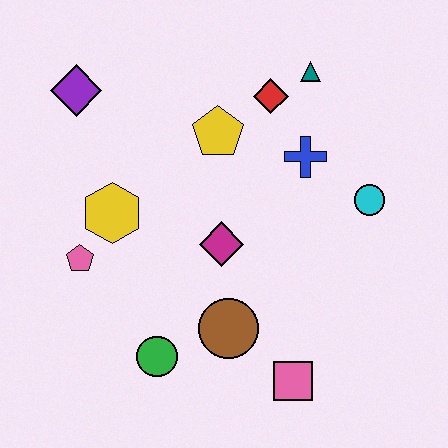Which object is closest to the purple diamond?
The yellow hexagon is closest to the purple diamond.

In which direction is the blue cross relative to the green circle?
The blue cross is above the green circle.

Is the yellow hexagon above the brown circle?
Yes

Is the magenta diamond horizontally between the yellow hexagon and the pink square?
Yes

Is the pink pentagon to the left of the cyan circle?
Yes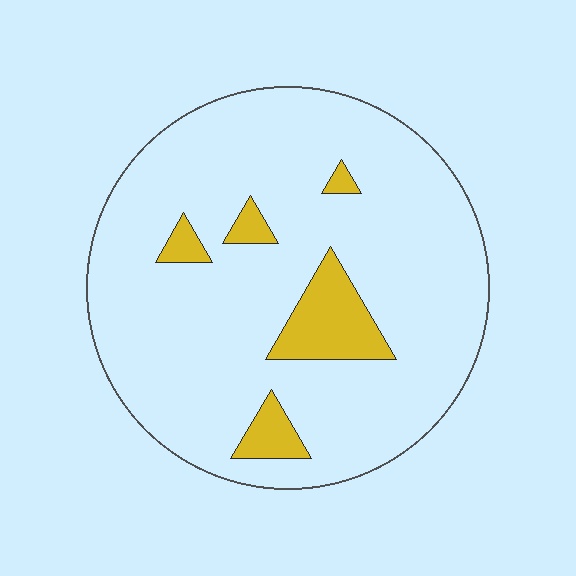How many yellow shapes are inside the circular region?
5.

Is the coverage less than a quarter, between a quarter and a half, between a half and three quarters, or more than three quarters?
Less than a quarter.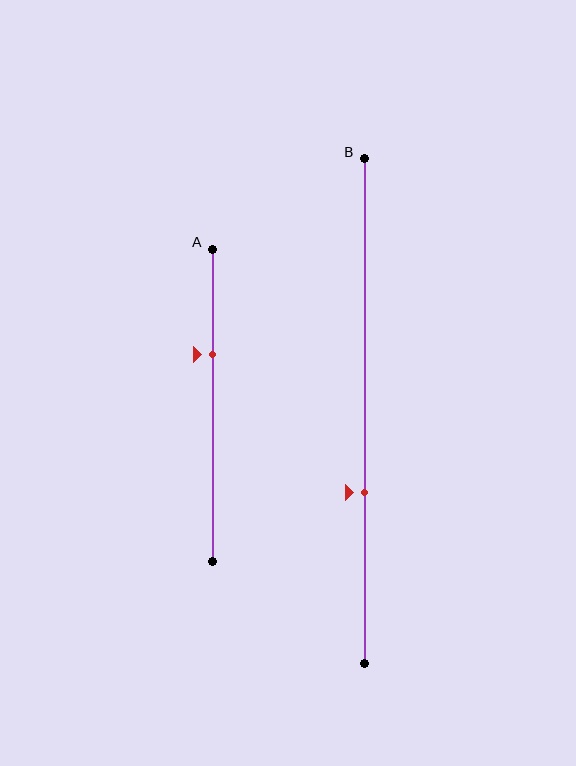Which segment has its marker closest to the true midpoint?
Segment B has its marker closest to the true midpoint.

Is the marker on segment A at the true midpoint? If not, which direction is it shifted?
No, the marker on segment A is shifted upward by about 16% of the segment length.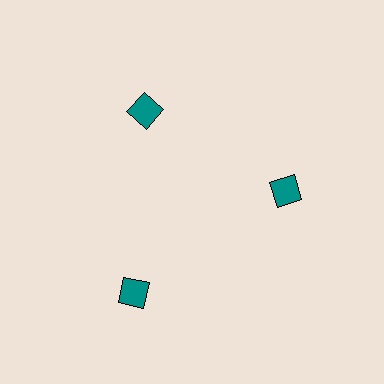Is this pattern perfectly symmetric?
No. The 3 teal squares are arranged in a ring, but one element near the 7 o'clock position is pushed outward from the center, breaking the 3-fold rotational symmetry.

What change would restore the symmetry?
The symmetry would be restored by moving it inward, back onto the ring so that all 3 squares sit at equal angles and equal distance from the center.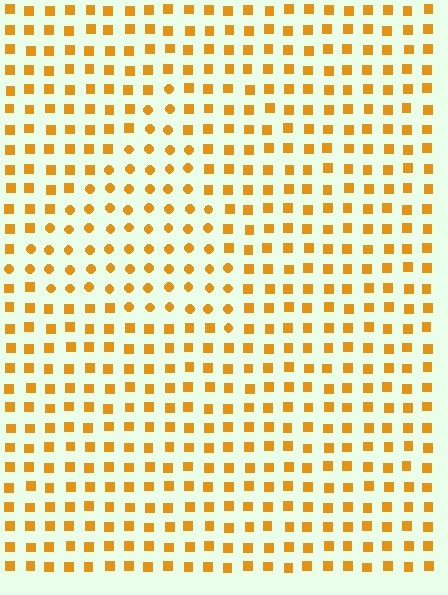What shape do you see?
I see a triangle.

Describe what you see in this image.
The image is filled with small orange elements arranged in a uniform grid. A triangle-shaped region contains circles, while the surrounding area contains squares. The boundary is defined purely by the change in element shape.